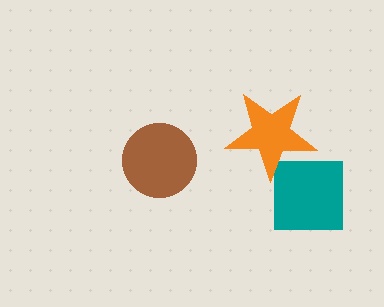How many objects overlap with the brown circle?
0 objects overlap with the brown circle.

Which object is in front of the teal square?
The orange star is in front of the teal square.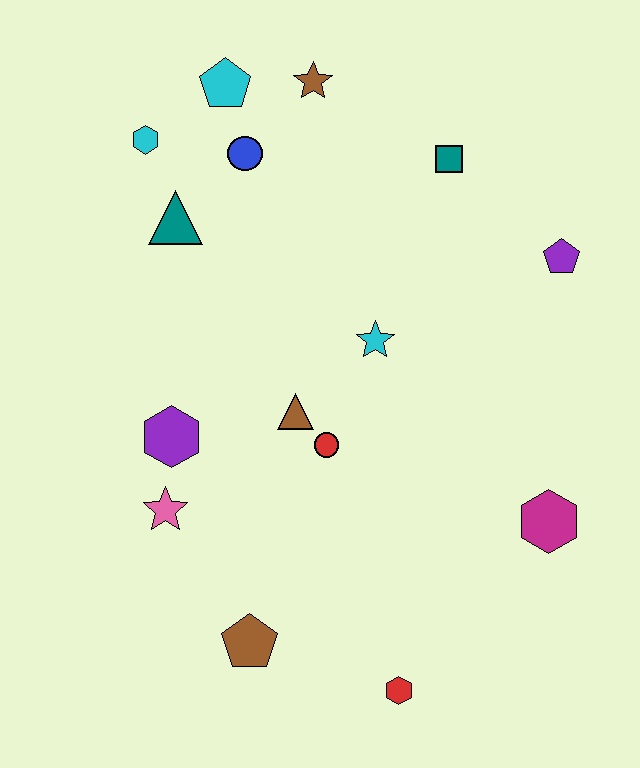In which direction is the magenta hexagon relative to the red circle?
The magenta hexagon is to the right of the red circle.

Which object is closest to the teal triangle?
The cyan hexagon is closest to the teal triangle.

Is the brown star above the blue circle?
Yes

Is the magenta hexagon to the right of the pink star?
Yes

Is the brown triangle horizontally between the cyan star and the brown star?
No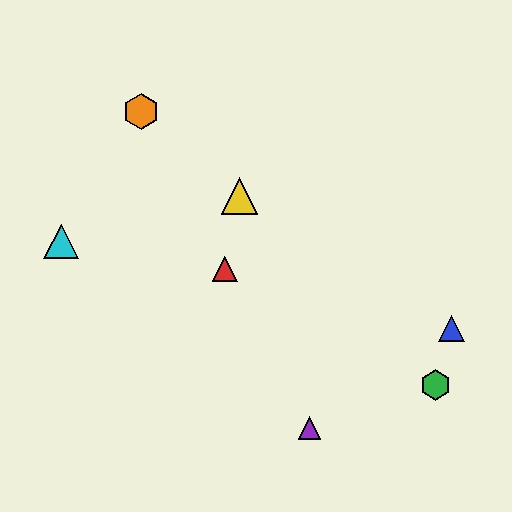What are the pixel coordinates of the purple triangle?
The purple triangle is at (309, 428).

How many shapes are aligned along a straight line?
3 shapes (the red triangle, the purple triangle, the orange hexagon) are aligned along a straight line.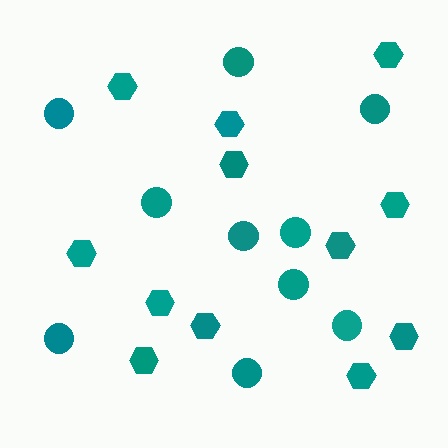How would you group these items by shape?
There are 2 groups: one group of hexagons (12) and one group of circles (10).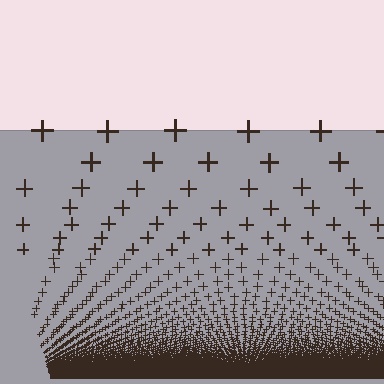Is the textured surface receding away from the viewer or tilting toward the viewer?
The surface appears to tilt toward the viewer. Texture elements get larger and sparser toward the top.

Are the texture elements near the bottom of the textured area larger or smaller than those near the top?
Smaller. The gradient is inverted — elements near the bottom are smaller and denser.